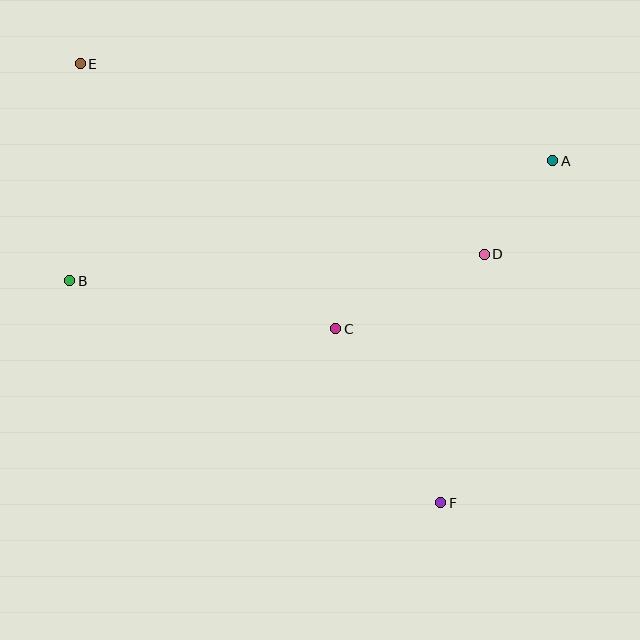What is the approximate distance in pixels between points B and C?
The distance between B and C is approximately 270 pixels.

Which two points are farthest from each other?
Points E and F are farthest from each other.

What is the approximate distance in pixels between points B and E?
The distance between B and E is approximately 217 pixels.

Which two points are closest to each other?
Points A and D are closest to each other.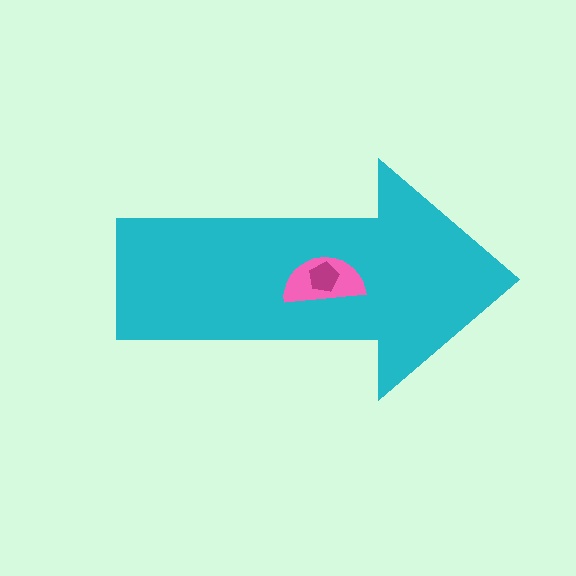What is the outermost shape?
The cyan arrow.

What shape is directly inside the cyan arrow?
The pink semicircle.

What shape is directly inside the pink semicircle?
The magenta pentagon.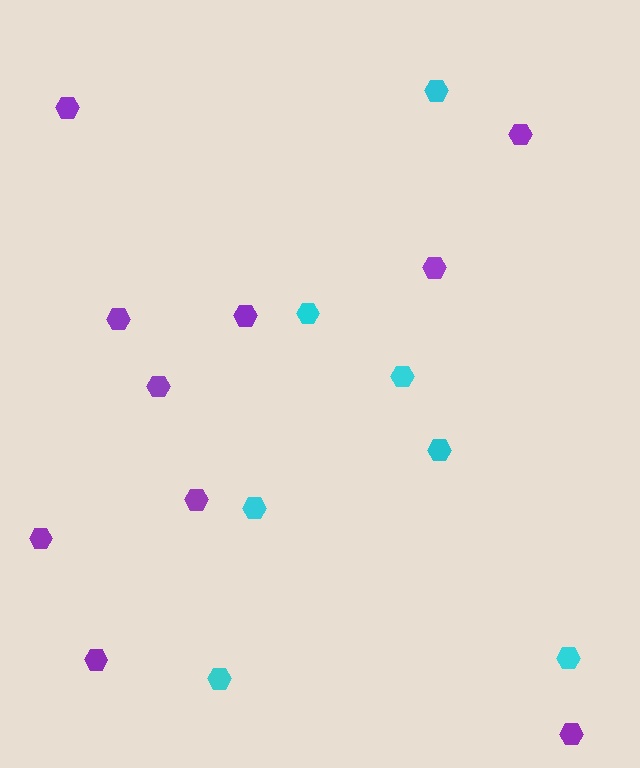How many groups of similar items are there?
There are 2 groups: one group of cyan hexagons (7) and one group of purple hexagons (10).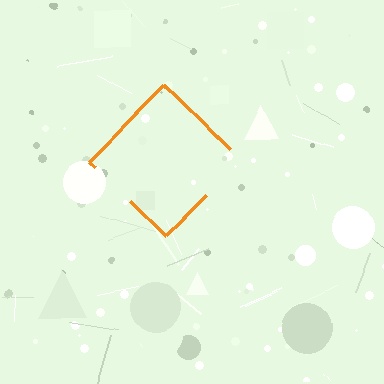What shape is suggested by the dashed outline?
The dashed outline suggests a diamond.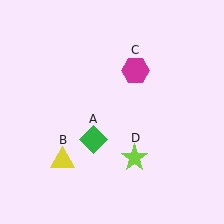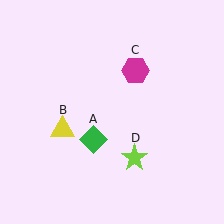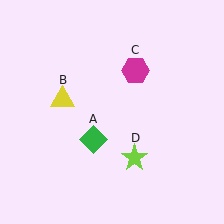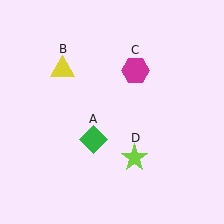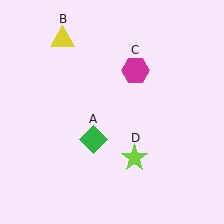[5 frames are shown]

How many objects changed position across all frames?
1 object changed position: yellow triangle (object B).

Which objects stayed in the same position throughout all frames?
Green diamond (object A) and magenta hexagon (object C) and lime star (object D) remained stationary.